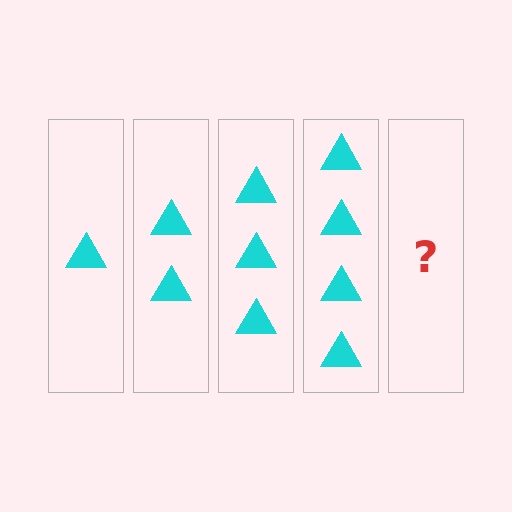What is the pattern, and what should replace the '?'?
The pattern is that each step adds one more triangle. The '?' should be 5 triangles.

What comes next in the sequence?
The next element should be 5 triangles.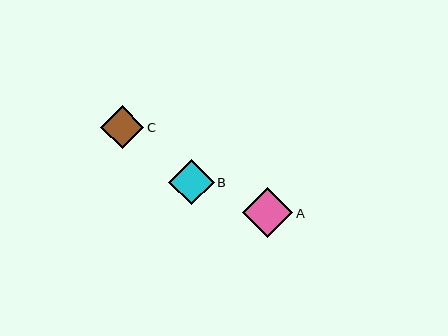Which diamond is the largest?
Diamond A is the largest with a size of approximately 51 pixels.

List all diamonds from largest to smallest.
From largest to smallest: A, B, C.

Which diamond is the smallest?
Diamond C is the smallest with a size of approximately 43 pixels.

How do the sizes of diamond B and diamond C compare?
Diamond B and diamond C are approximately the same size.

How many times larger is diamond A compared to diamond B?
Diamond A is approximately 1.1 times the size of diamond B.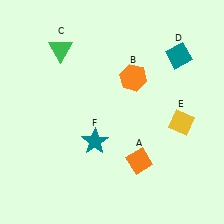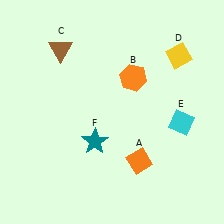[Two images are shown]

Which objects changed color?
C changed from green to brown. D changed from teal to yellow. E changed from yellow to cyan.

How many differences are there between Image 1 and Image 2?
There are 3 differences between the two images.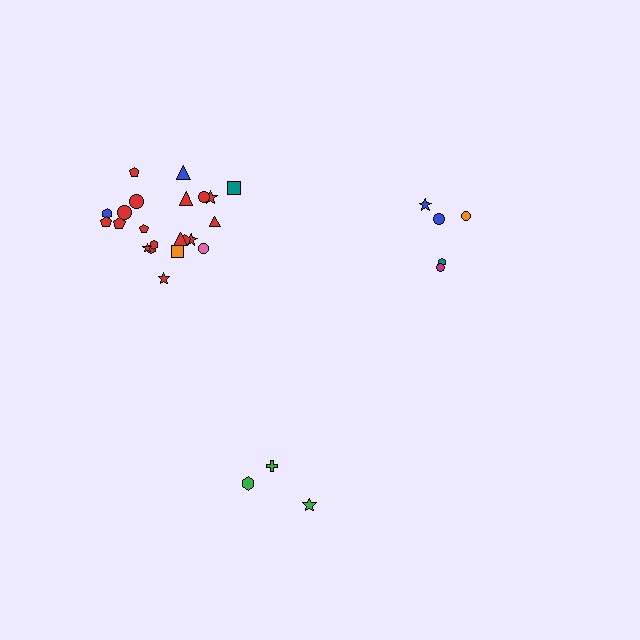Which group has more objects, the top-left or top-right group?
The top-left group.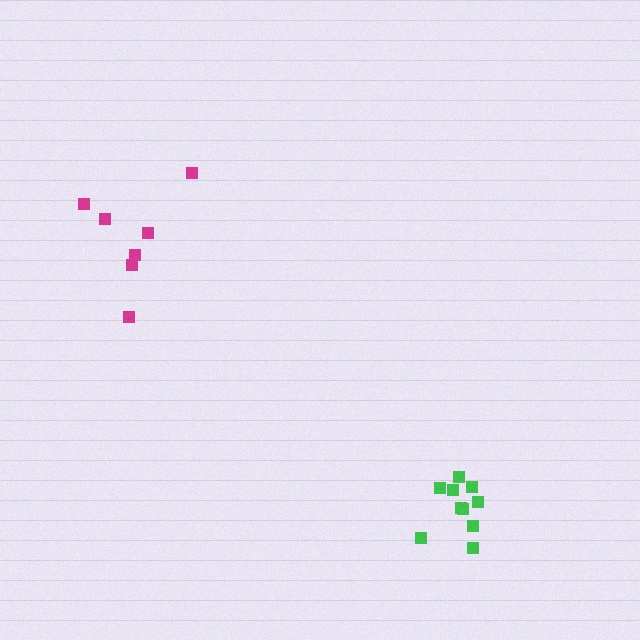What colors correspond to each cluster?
The clusters are colored: green, magenta.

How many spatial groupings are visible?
There are 2 spatial groupings.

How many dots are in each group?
Group 1: 10 dots, Group 2: 7 dots (17 total).